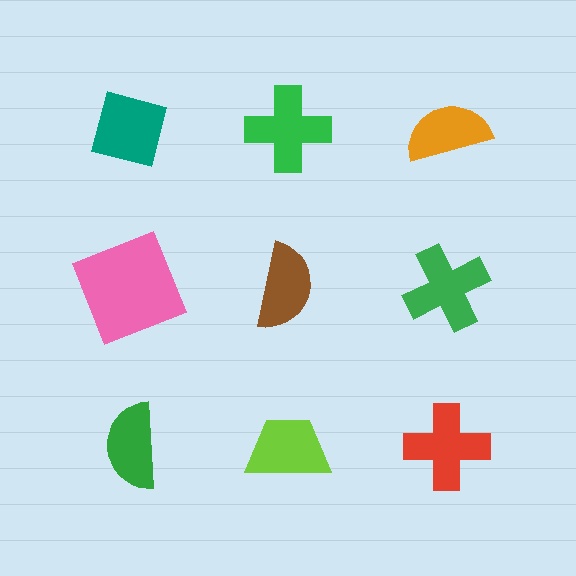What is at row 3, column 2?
A lime trapezoid.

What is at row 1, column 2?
A green cross.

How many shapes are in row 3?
3 shapes.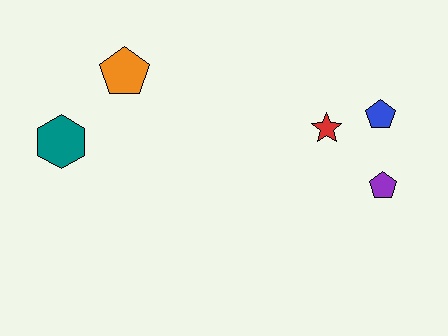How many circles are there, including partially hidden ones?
There are no circles.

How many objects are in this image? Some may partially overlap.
There are 5 objects.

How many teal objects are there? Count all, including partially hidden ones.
There is 1 teal object.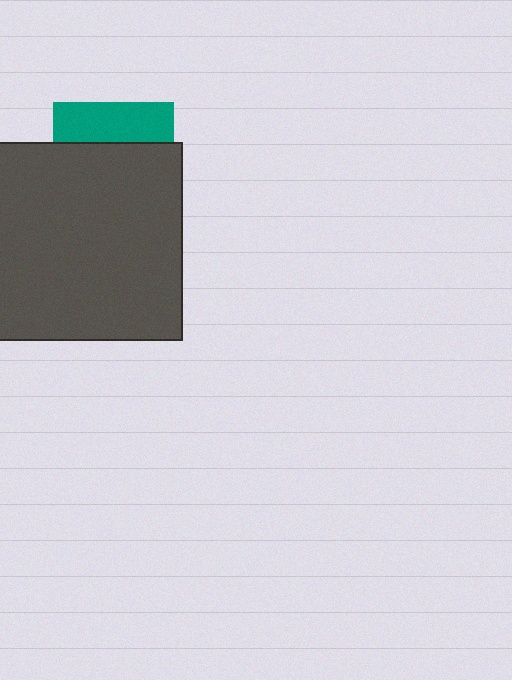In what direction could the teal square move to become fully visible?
The teal square could move up. That would shift it out from behind the dark gray square entirely.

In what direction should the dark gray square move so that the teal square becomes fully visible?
The dark gray square should move down. That is the shortest direction to clear the overlap and leave the teal square fully visible.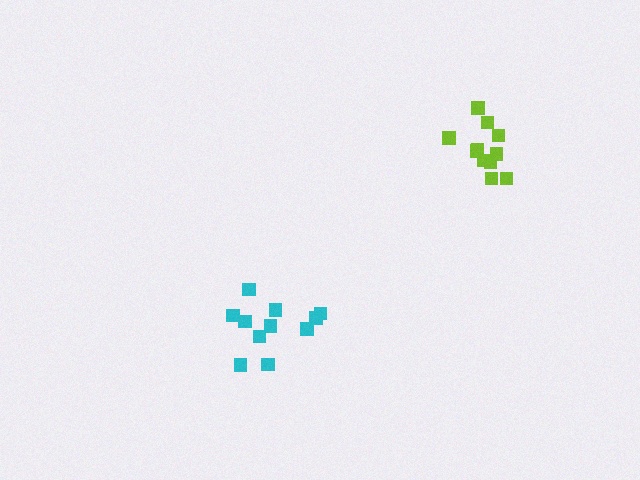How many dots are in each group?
Group 1: 11 dots, Group 2: 11 dots (22 total).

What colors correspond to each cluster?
The clusters are colored: lime, cyan.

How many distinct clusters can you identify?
There are 2 distinct clusters.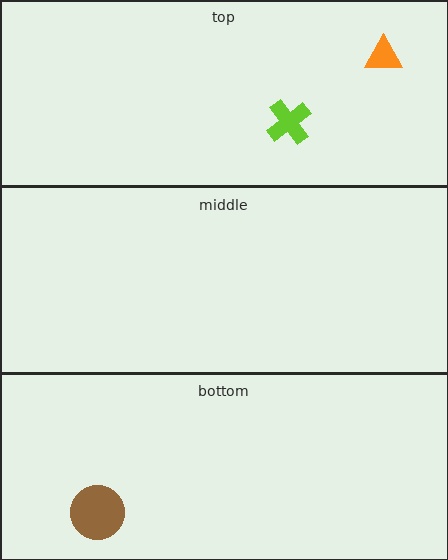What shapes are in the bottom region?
The brown circle.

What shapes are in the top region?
The lime cross, the orange triangle.